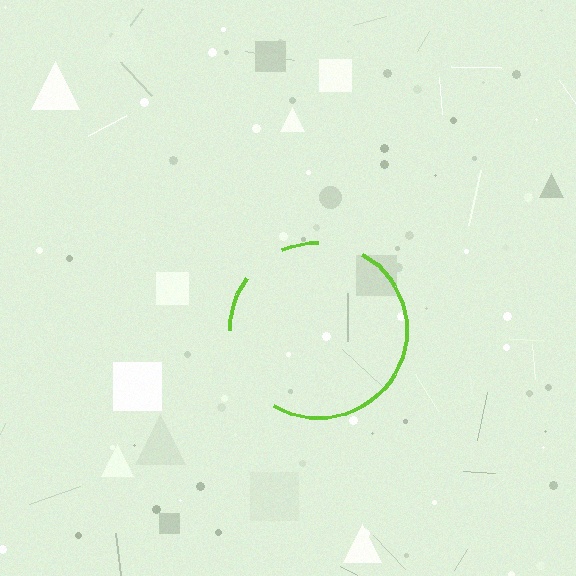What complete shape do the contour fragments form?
The contour fragments form a circle.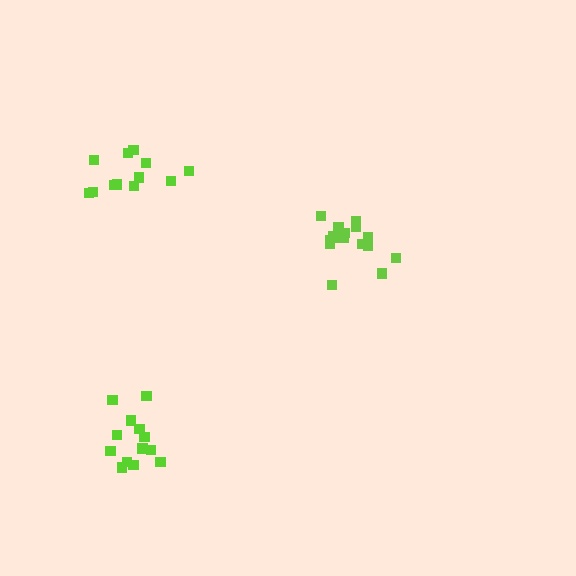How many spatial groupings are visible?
There are 3 spatial groupings.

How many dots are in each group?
Group 1: 13 dots, Group 2: 16 dots, Group 3: 12 dots (41 total).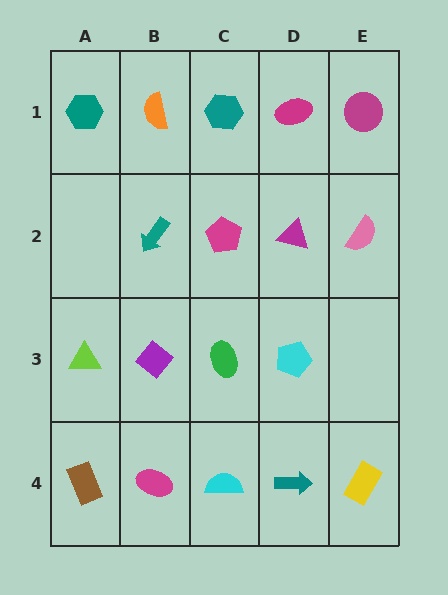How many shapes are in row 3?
4 shapes.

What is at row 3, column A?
A lime triangle.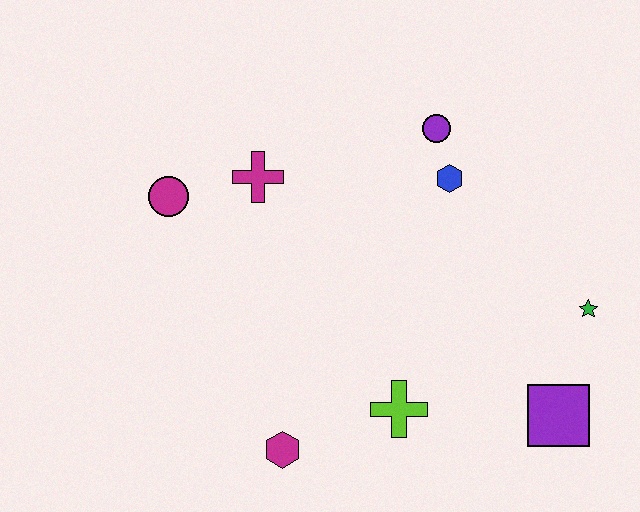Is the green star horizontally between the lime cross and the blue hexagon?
No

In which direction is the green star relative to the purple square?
The green star is above the purple square.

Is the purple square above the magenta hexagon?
Yes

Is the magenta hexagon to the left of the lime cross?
Yes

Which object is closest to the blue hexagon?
The purple circle is closest to the blue hexagon.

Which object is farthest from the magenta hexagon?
The purple circle is farthest from the magenta hexagon.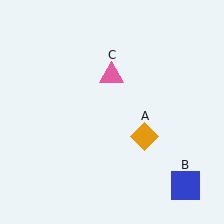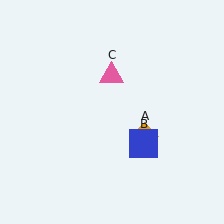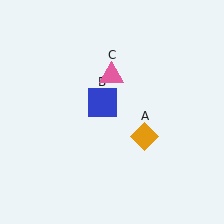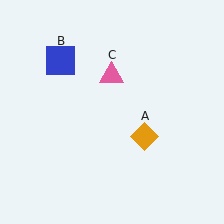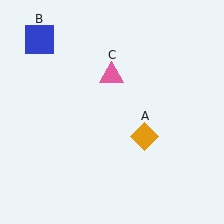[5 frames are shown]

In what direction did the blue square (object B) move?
The blue square (object B) moved up and to the left.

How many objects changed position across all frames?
1 object changed position: blue square (object B).